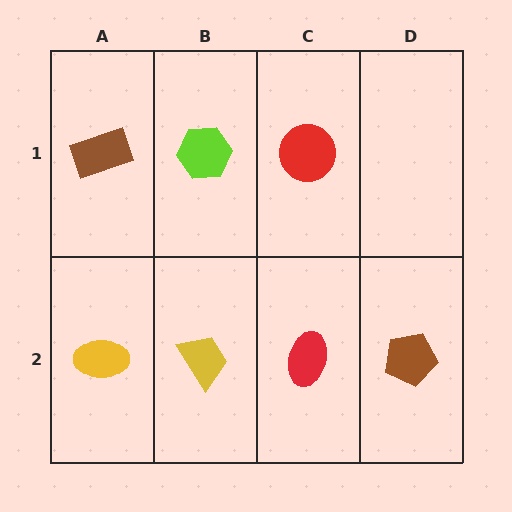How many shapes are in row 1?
3 shapes.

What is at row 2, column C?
A red ellipse.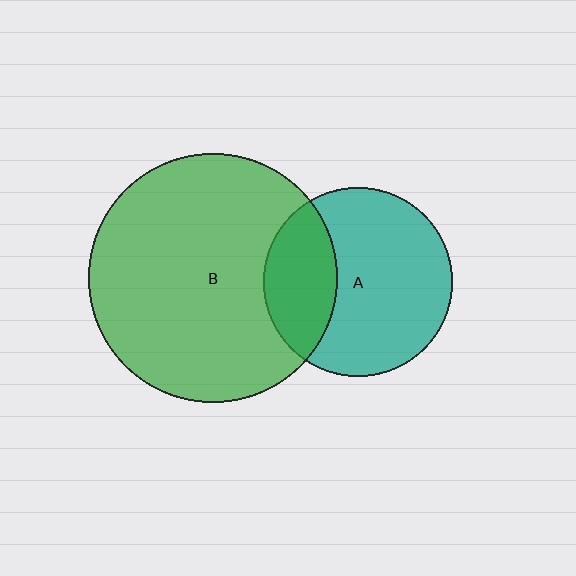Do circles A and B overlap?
Yes.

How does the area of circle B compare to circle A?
Approximately 1.7 times.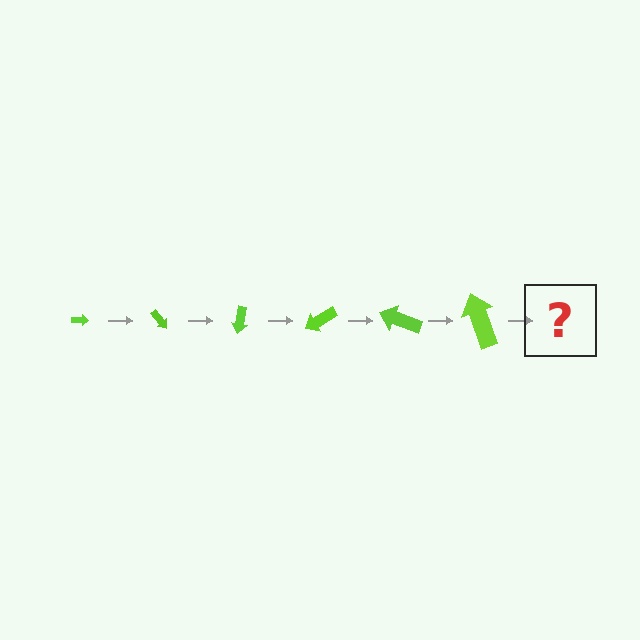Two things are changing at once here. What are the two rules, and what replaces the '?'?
The two rules are that the arrow grows larger each step and it rotates 50 degrees each step. The '?' should be an arrow, larger than the previous one and rotated 300 degrees from the start.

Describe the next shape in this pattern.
It should be an arrow, larger than the previous one and rotated 300 degrees from the start.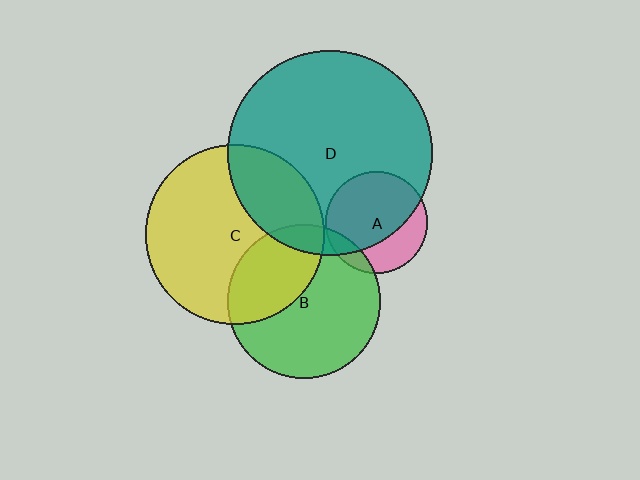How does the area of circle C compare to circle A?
Approximately 3.1 times.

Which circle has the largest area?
Circle D (teal).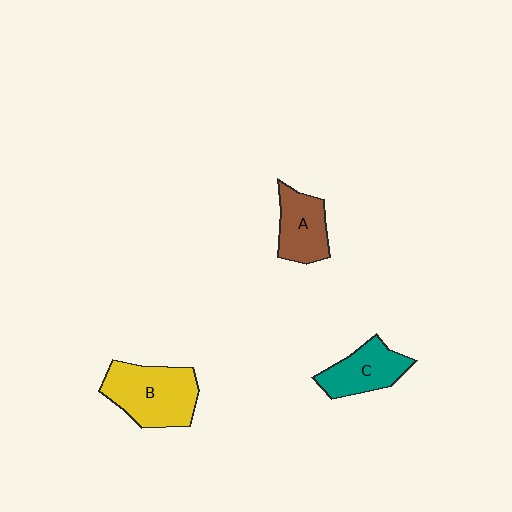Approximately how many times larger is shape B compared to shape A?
Approximately 1.5 times.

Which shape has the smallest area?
Shape A (brown).